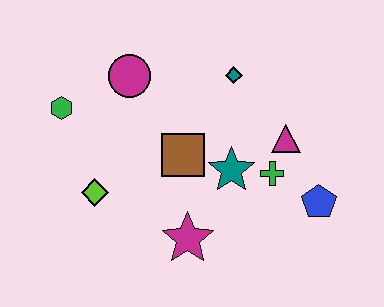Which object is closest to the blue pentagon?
The green cross is closest to the blue pentagon.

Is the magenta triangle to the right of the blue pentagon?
No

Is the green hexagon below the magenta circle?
Yes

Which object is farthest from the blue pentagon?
The green hexagon is farthest from the blue pentagon.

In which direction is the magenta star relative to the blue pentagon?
The magenta star is to the left of the blue pentagon.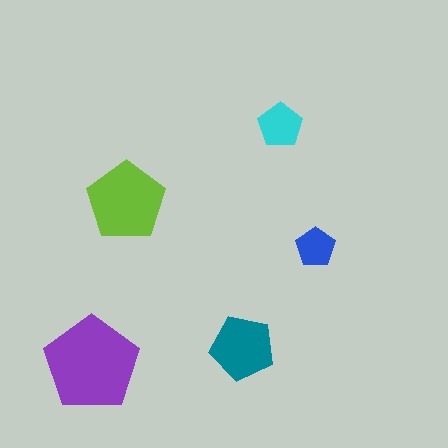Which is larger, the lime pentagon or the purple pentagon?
The purple one.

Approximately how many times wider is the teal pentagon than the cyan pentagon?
About 1.5 times wider.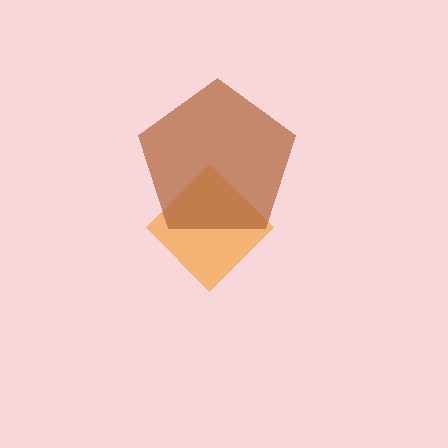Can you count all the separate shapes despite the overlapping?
Yes, there are 2 separate shapes.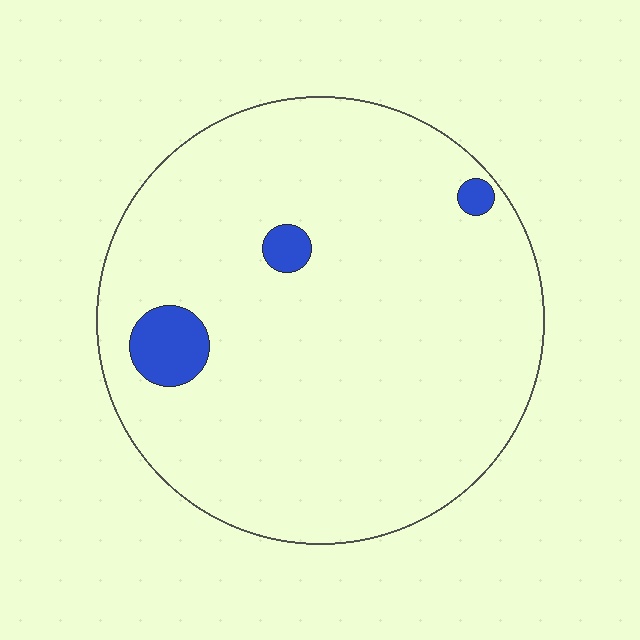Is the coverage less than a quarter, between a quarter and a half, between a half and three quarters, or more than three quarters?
Less than a quarter.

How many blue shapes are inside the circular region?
3.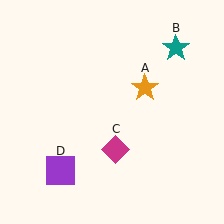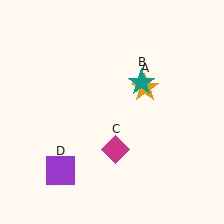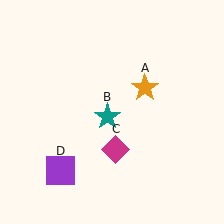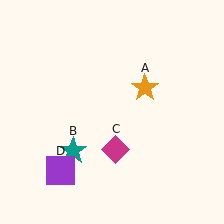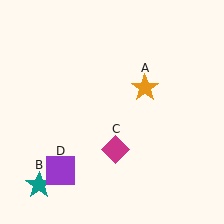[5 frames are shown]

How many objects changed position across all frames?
1 object changed position: teal star (object B).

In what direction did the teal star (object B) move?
The teal star (object B) moved down and to the left.